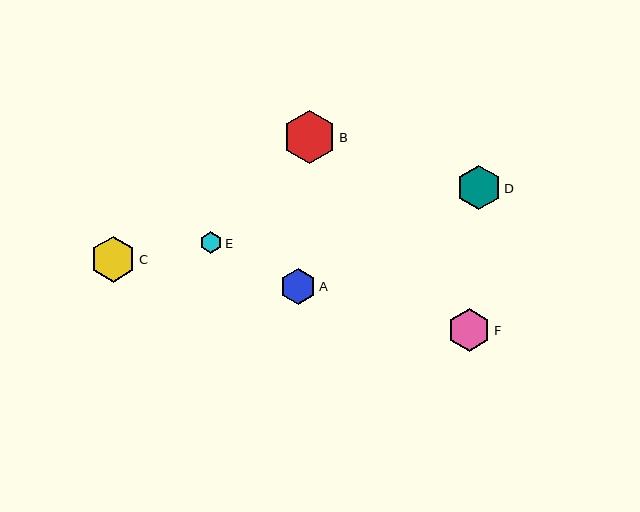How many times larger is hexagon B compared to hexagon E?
Hexagon B is approximately 2.5 times the size of hexagon E.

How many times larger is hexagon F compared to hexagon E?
Hexagon F is approximately 2.0 times the size of hexagon E.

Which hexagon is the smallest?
Hexagon E is the smallest with a size of approximately 22 pixels.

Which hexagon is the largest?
Hexagon B is the largest with a size of approximately 54 pixels.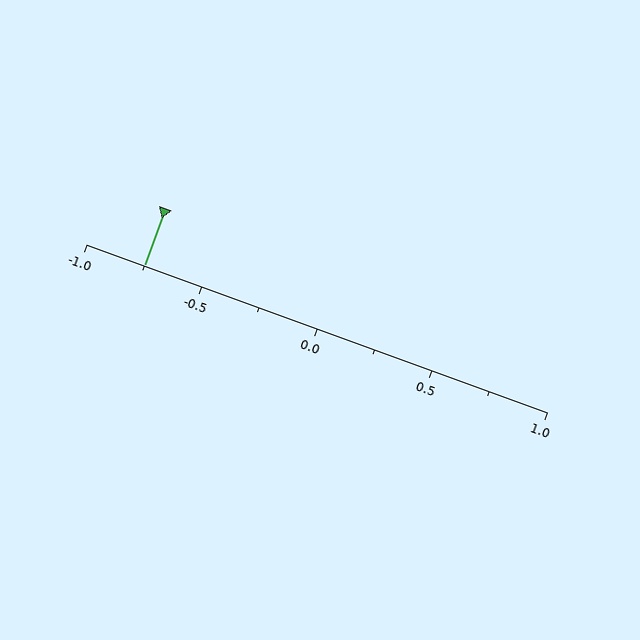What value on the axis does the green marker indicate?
The marker indicates approximately -0.75.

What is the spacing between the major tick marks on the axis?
The major ticks are spaced 0.5 apart.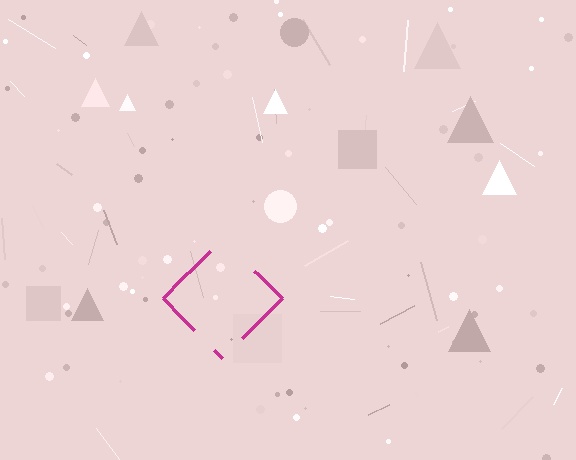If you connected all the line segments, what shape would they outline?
They would outline a diamond.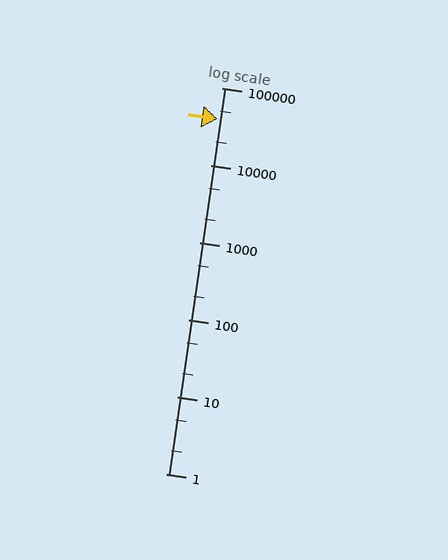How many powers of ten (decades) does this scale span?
The scale spans 5 decades, from 1 to 100000.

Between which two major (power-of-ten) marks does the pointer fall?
The pointer is between 10000 and 100000.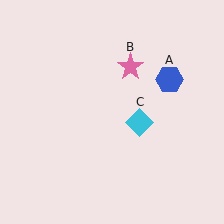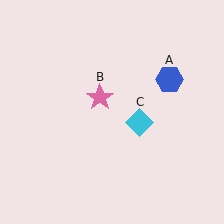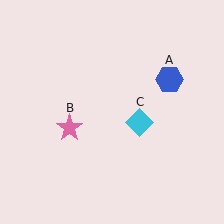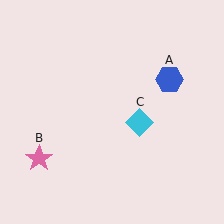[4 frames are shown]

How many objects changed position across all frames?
1 object changed position: pink star (object B).